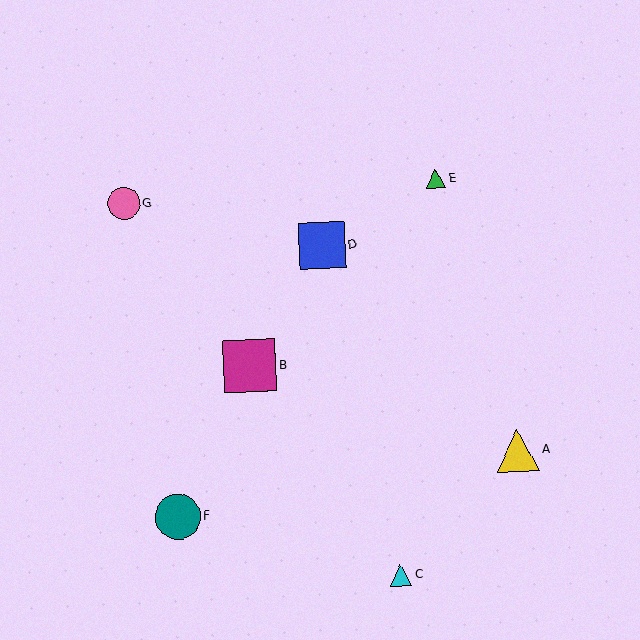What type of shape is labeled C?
Shape C is a cyan triangle.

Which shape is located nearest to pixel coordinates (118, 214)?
The pink circle (labeled G) at (124, 203) is nearest to that location.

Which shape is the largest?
The magenta square (labeled B) is the largest.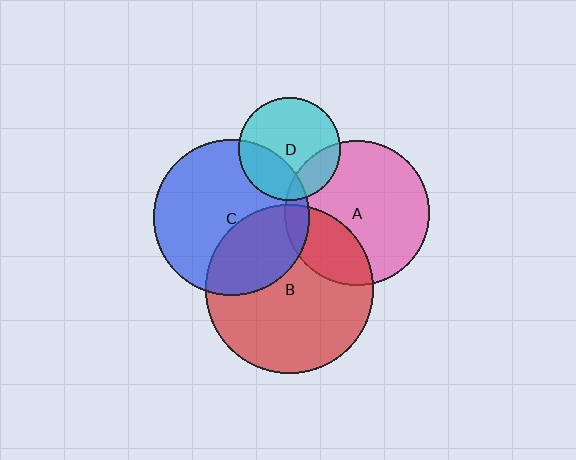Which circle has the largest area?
Circle B (red).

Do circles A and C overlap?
Yes.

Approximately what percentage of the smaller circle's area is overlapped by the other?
Approximately 10%.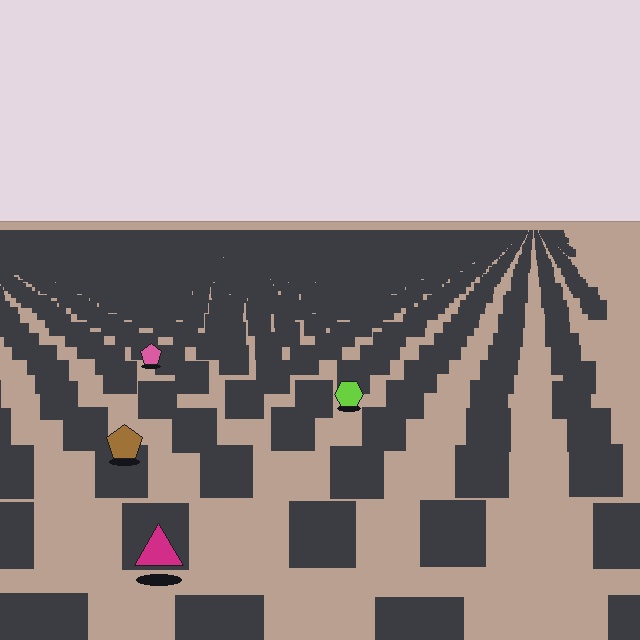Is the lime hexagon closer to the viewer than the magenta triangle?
No. The magenta triangle is closer — you can tell from the texture gradient: the ground texture is coarser near it.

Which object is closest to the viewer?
The magenta triangle is closest. The texture marks near it are larger and more spread out.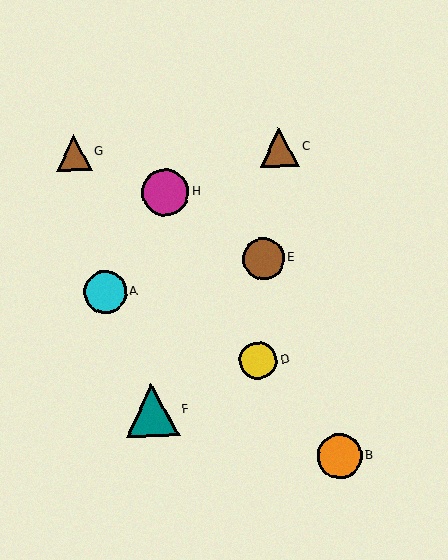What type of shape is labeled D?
Shape D is a yellow circle.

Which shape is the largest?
The teal triangle (labeled F) is the largest.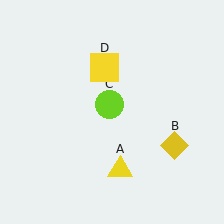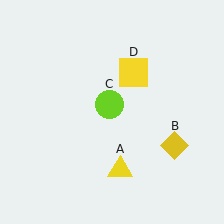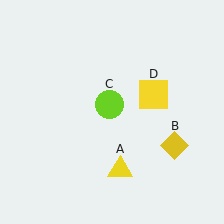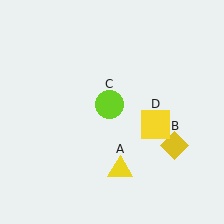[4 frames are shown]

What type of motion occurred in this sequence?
The yellow square (object D) rotated clockwise around the center of the scene.